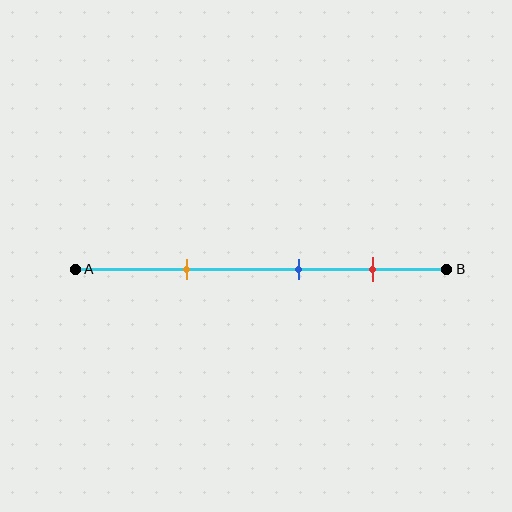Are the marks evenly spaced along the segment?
Yes, the marks are approximately evenly spaced.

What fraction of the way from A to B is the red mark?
The red mark is approximately 80% (0.8) of the way from A to B.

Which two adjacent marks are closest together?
The blue and red marks are the closest adjacent pair.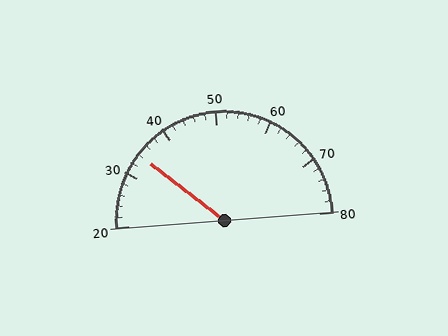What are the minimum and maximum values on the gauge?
The gauge ranges from 20 to 80.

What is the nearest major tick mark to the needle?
The nearest major tick mark is 30.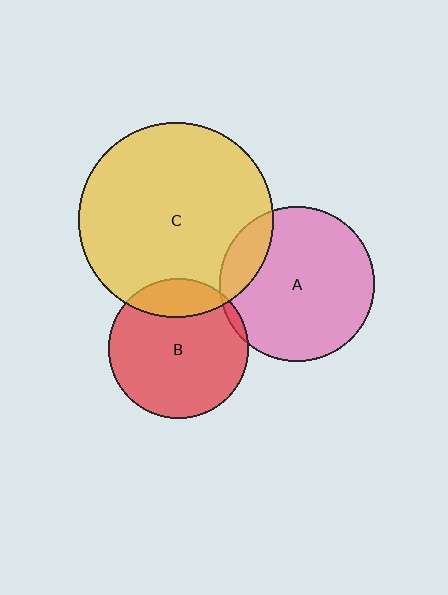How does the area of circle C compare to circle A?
Approximately 1.6 times.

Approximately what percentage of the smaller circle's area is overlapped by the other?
Approximately 15%.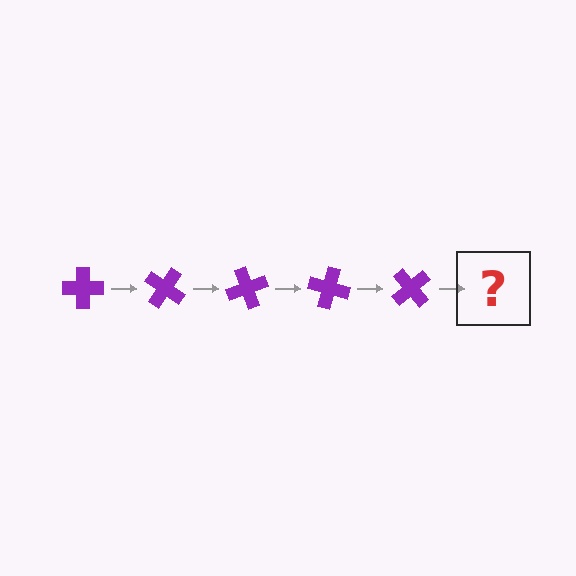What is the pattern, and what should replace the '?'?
The pattern is that the cross rotates 35 degrees each step. The '?' should be a purple cross rotated 175 degrees.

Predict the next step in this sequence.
The next step is a purple cross rotated 175 degrees.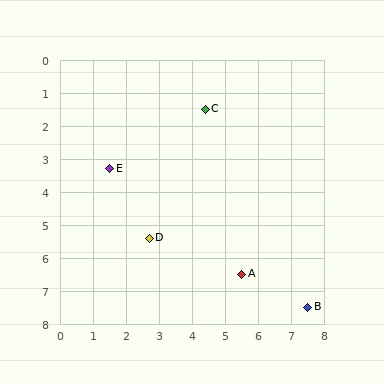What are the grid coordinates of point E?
Point E is at approximately (1.5, 3.3).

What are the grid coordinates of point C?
Point C is at approximately (4.4, 1.5).